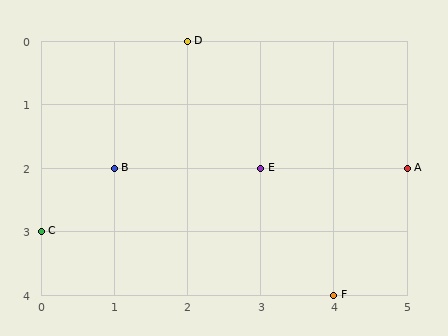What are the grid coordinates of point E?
Point E is at grid coordinates (3, 2).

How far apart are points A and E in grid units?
Points A and E are 2 columns apart.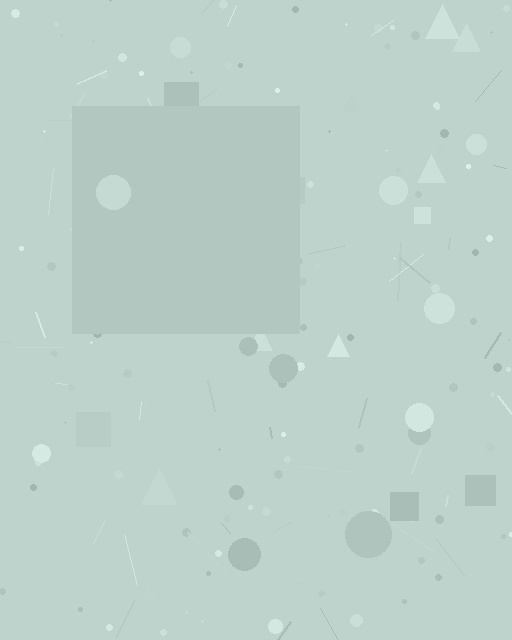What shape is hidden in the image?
A square is hidden in the image.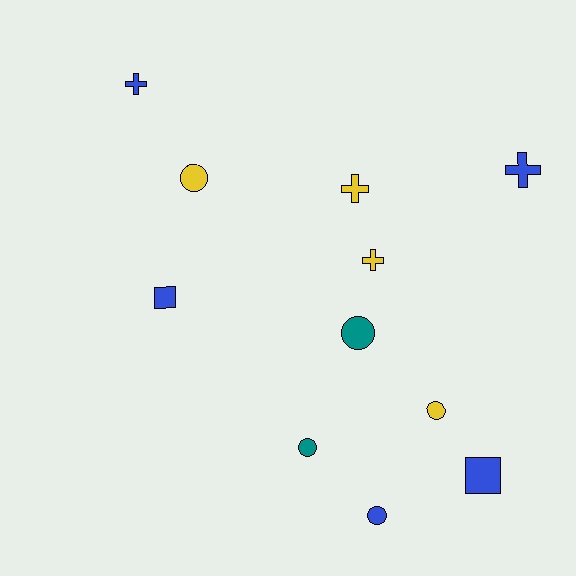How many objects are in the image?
There are 11 objects.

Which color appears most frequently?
Blue, with 5 objects.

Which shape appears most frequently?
Circle, with 5 objects.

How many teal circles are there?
There are 2 teal circles.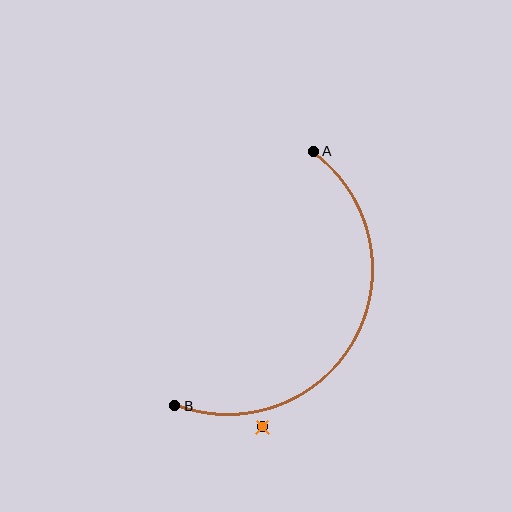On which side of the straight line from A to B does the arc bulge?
The arc bulges to the right of the straight line connecting A and B.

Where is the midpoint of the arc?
The arc midpoint is the point on the curve farthest from the straight line joining A and B. It sits to the right of that line.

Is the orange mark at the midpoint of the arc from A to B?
No — the orange mark does not lie on the arc at all. It sits slightly outside the curve.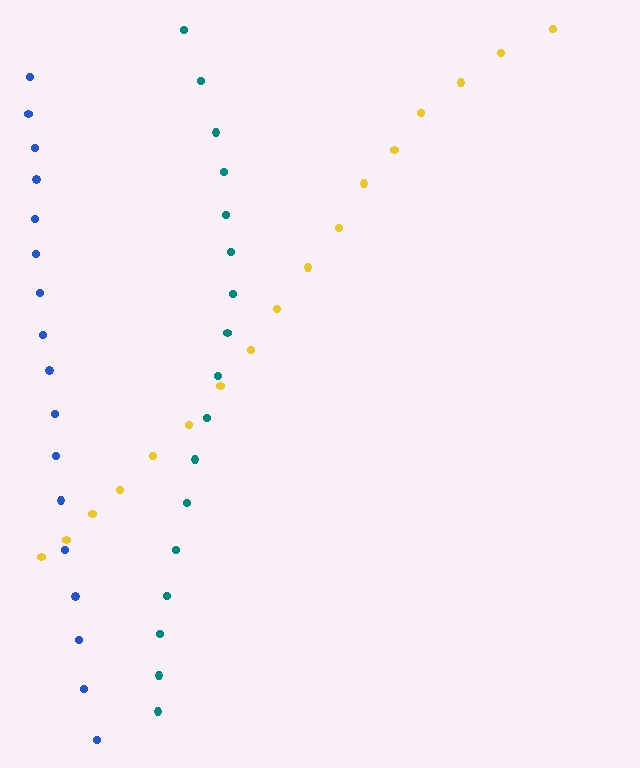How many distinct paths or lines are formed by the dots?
There are 3 distinct paths.